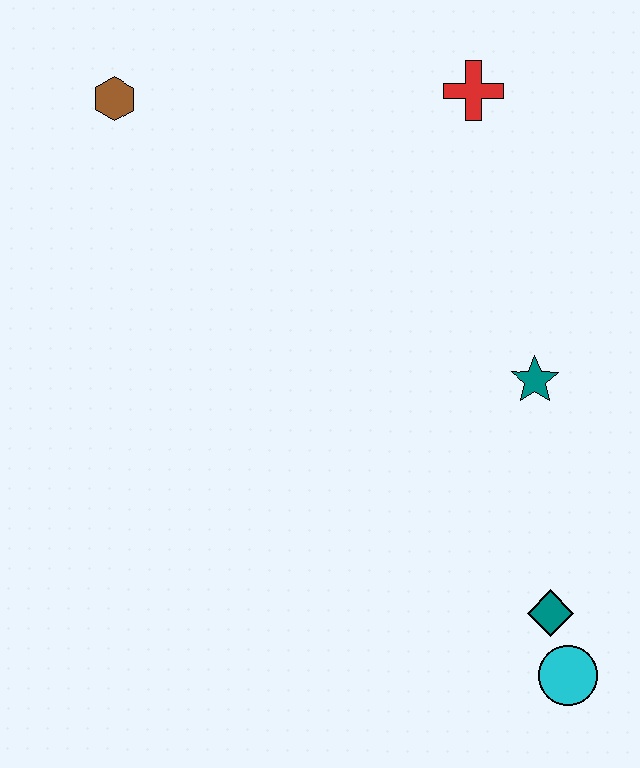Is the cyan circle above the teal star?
No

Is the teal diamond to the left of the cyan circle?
Yes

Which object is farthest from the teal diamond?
The brown hexagon is farthest from the teal diamond.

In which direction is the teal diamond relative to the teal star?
The teal diamond is below the teal star.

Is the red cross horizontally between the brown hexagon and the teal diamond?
Yes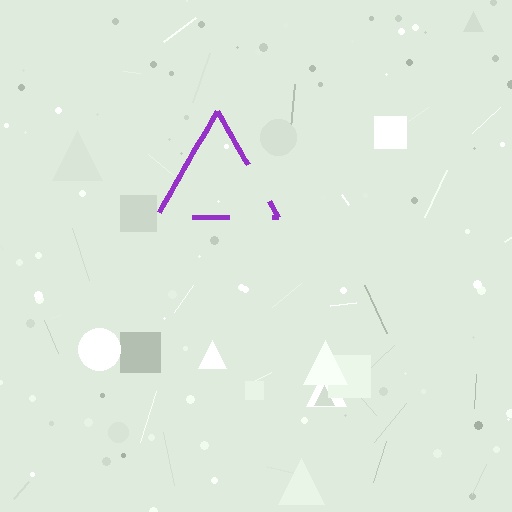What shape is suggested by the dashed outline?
The dashed outline suggests a triangle.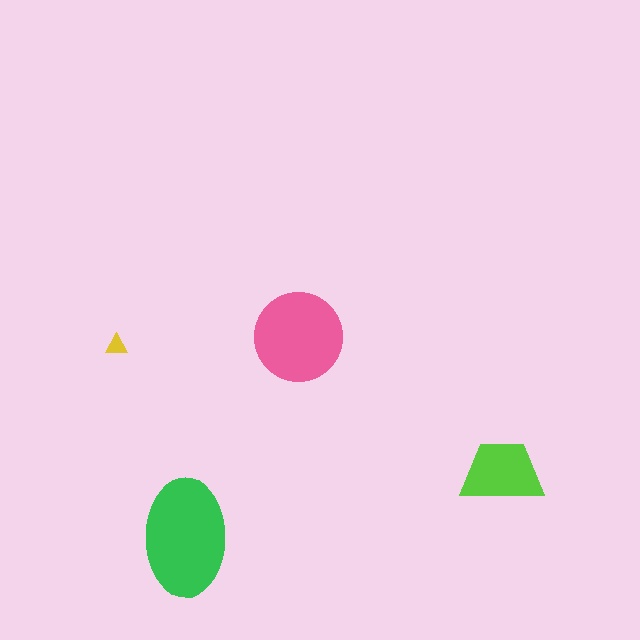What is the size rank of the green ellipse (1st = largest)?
1st.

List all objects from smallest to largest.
The yellow triangle, the lime trapezoid, the pink circle, the green ellipse.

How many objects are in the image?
There are 4 objects in the image.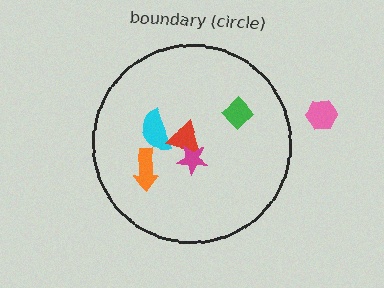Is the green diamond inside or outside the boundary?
Inside.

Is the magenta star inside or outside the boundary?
Inside.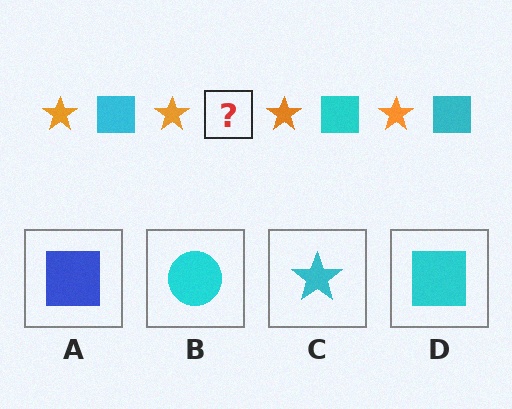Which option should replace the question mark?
Option D.